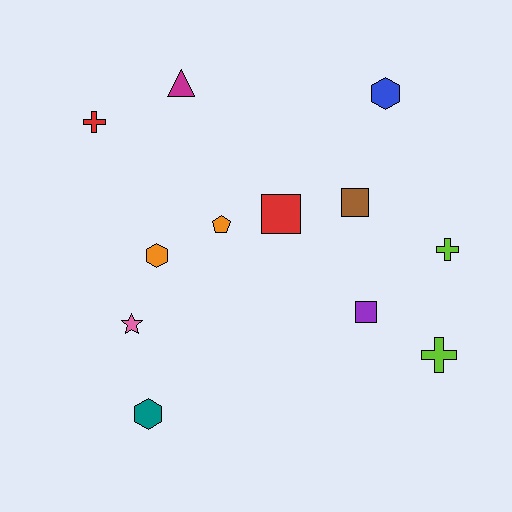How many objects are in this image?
There are 12 objects.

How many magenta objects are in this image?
There is 1 magenta object.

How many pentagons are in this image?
There is 1 pentagon.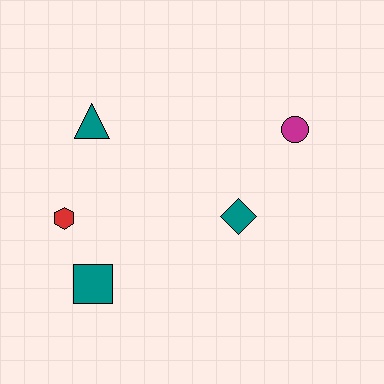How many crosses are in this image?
There are no crosses.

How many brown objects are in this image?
There are no brown objects.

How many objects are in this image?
There are 5 objects.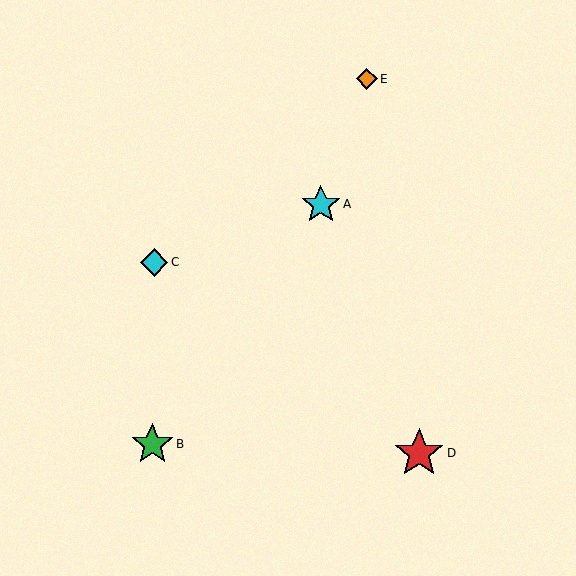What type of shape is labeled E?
Shape E is an orange diamond.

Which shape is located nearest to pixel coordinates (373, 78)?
The orange diamond (labeled E) at (367, 79) is nearest to that location.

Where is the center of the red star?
The center of the red star is at (419, 453).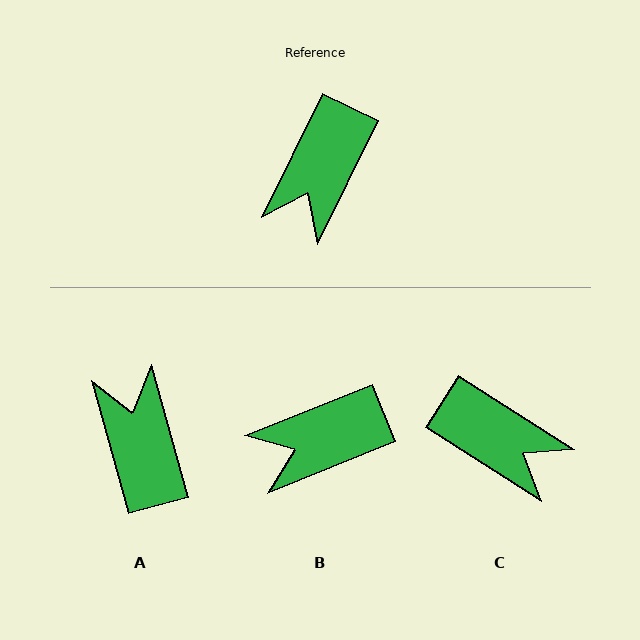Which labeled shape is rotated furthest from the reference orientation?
A, about 139 degrees away.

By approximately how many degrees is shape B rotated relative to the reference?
Approximately 42 degrees clockwise.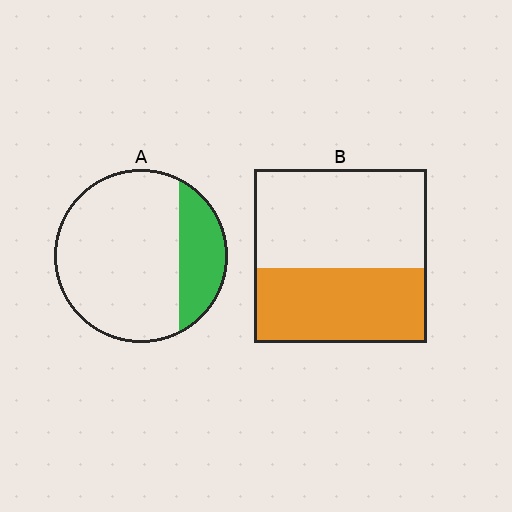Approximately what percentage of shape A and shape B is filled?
A is approximately 25% and B is approximately 45%.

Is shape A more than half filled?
No.